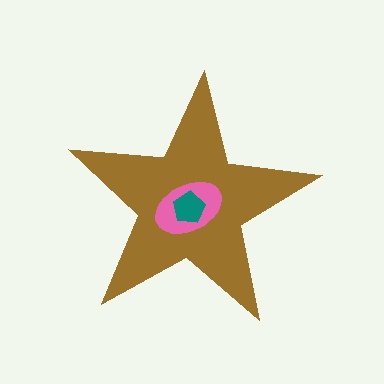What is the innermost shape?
The teal pentagon.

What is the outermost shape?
The brown star.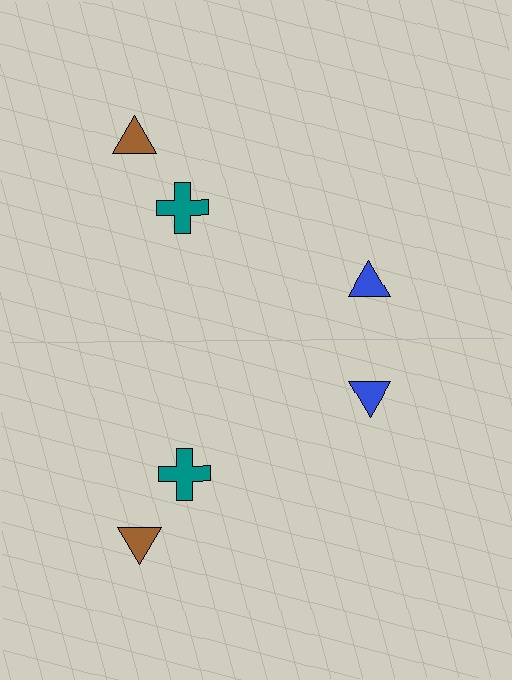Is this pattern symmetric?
Yes, this pattern has bilateral (reflection) symmetry.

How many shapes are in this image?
There are 6 shapes in this image.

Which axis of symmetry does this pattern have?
The pattern has a horizontal axis of symmetry running through the center of the image.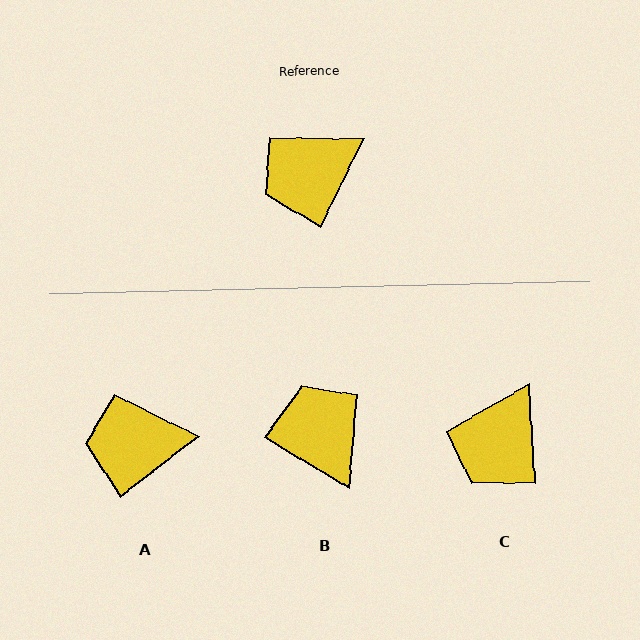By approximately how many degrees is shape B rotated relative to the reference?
Approximately 94 degrees clockwise.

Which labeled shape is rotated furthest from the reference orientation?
B, about 94 degrees away.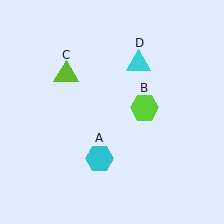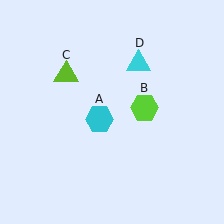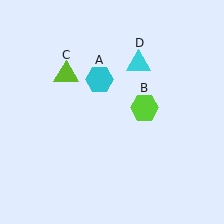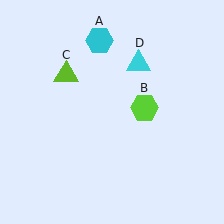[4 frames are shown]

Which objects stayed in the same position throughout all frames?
Lime hexagon (object B) and lime triangle (object C) and cyan triangle (object D) remained stationary.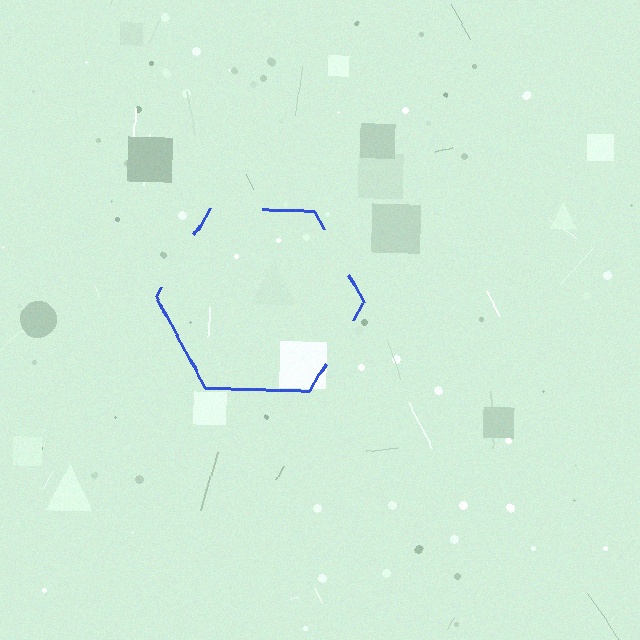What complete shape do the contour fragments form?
The contour fragments form a hexagon.